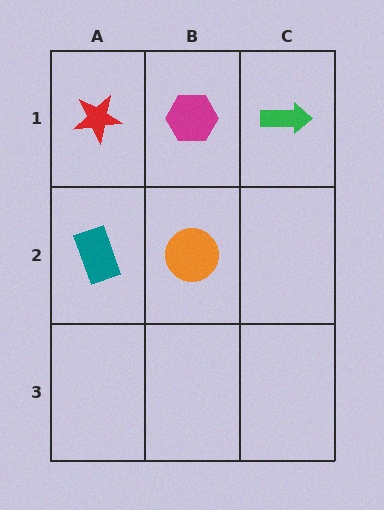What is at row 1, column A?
A red star.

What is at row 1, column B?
A magenta hexagon.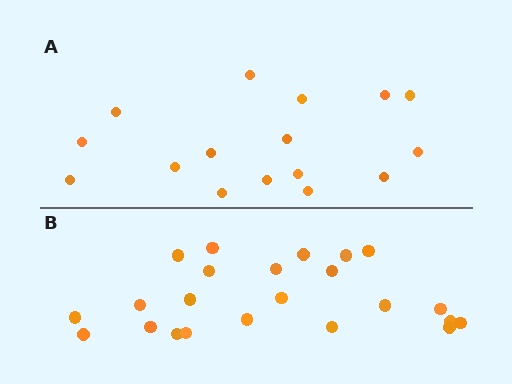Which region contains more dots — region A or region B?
Region B (the bottom region) has more dots.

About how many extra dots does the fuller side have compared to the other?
Region B has roughly 8 or so more dots than region A.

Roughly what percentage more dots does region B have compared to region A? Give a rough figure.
About 45% more.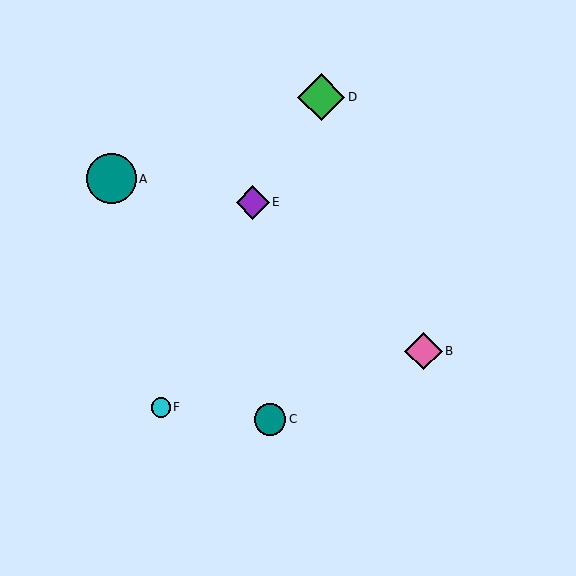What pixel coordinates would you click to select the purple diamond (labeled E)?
Click at (253, 202) to select the purple diamond E.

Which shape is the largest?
The teal circle (labeled A) is the largest.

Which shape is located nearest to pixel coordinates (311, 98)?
The green diamond (labeled D) at (321, 97) is nearest to that location.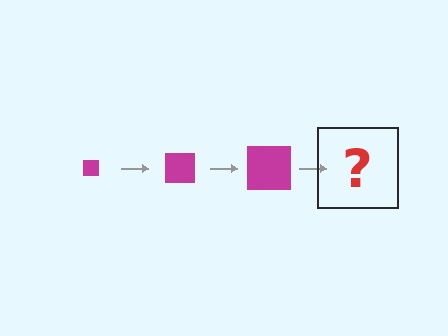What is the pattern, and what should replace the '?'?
The pattern is that the square gets progressively larger each step. The '?' should be a magenta square, larger than the previous one.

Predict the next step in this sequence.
The next step is a magenta square, larger than the previous one.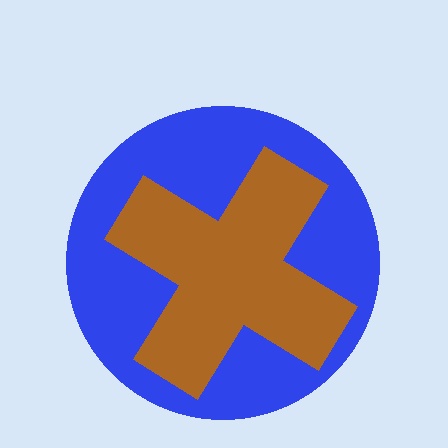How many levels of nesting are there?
2.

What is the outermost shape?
The blue circle.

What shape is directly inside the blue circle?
The brown cross.